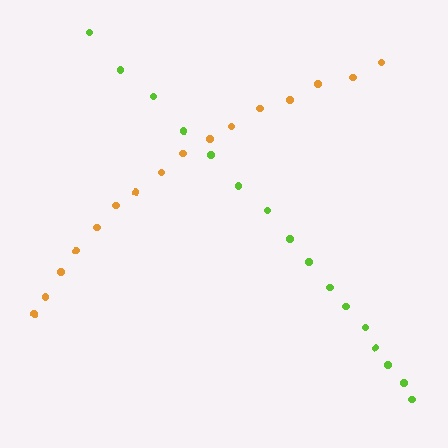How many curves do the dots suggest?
There are 2 distinct paths.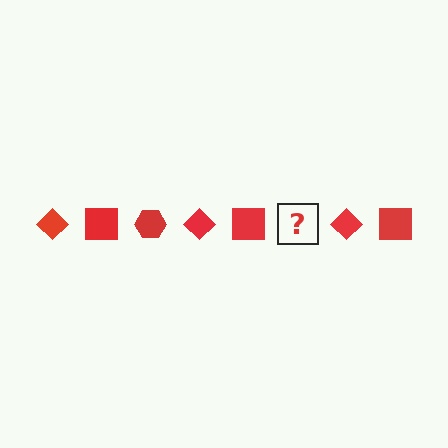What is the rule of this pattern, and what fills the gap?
The rule is that the pattern cycles through diamond, square, hexagon shapes in red. The gap should be filled with a red hexagon.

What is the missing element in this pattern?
The missing element is a red hexagon.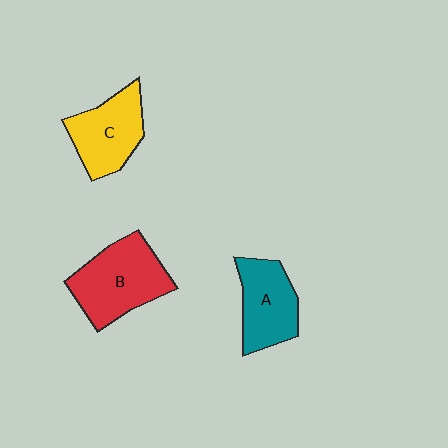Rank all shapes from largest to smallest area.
From largest to smallest: B (red), C (yellow), A (teal).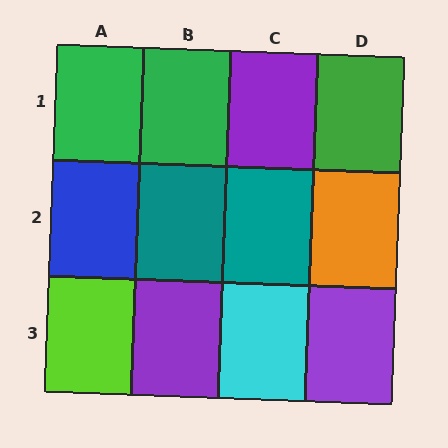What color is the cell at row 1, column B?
Green.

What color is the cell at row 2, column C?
Teal.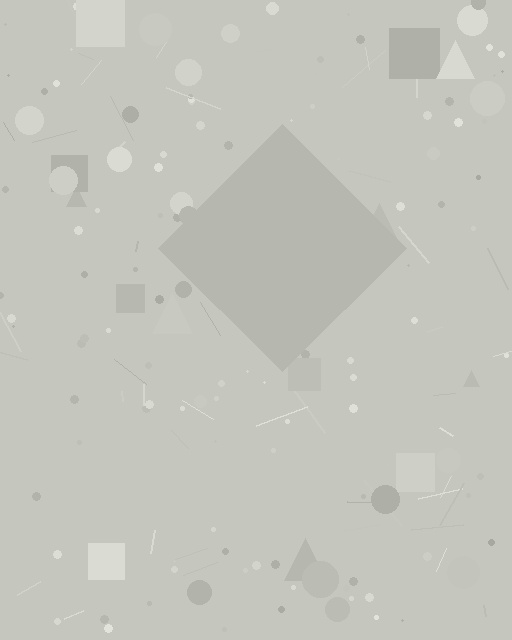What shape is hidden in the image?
A diamond is hidden in the image.